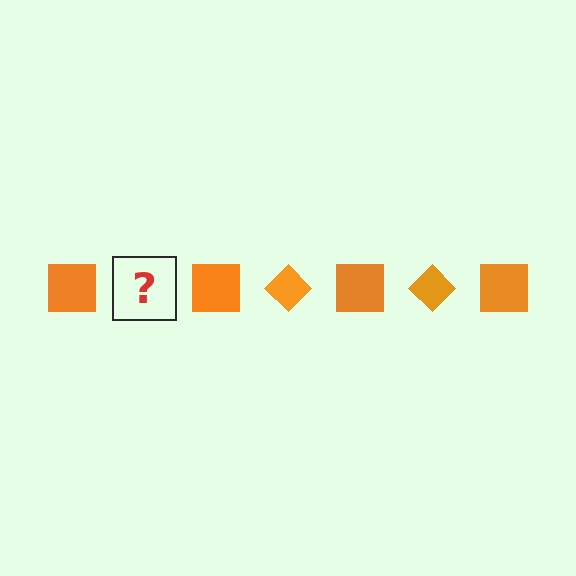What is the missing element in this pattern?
The missing element is an orange diamond.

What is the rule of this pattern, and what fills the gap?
The rule is that the pattern cycles through square, diamond shapes in orange. The gap should be filled with an orange diamond.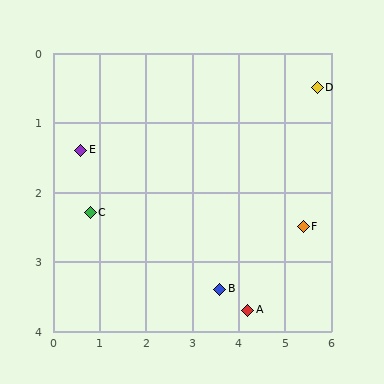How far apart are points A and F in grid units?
Points A and F are about 1.7 grid units apart.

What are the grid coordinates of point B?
Point B is at approximately (3.6, 3.4).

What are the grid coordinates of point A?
Point A is at approximately (4.2, 3.7).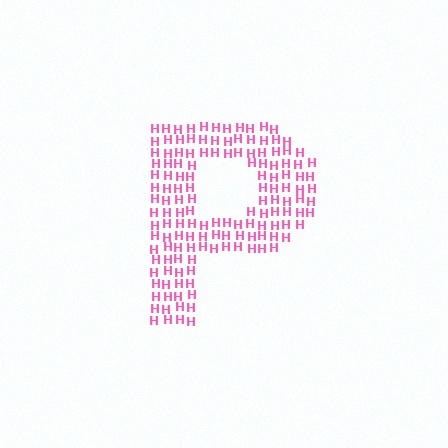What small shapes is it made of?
It is made of small letter H's.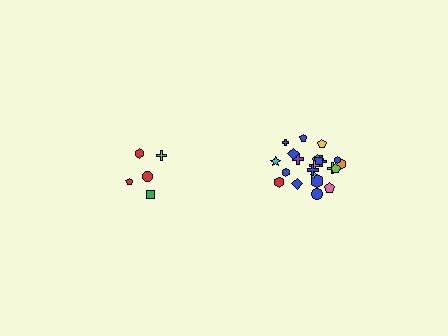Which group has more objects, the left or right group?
The right group.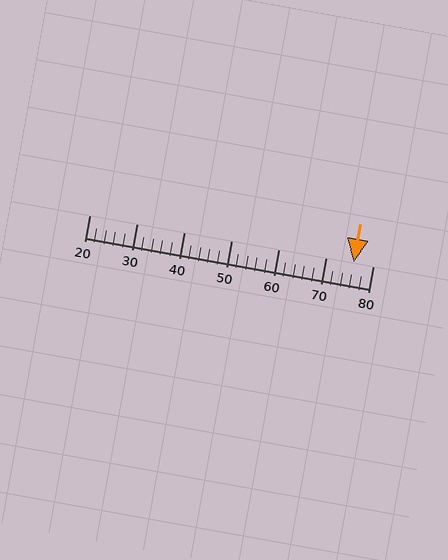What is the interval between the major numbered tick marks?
The major tick marks are spaced 10 units apart.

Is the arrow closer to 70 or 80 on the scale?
The arrow is closer to 80.